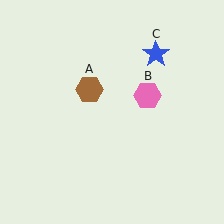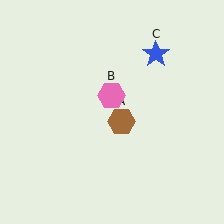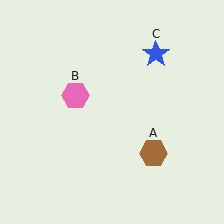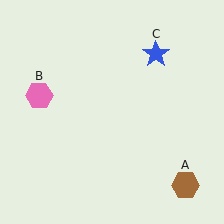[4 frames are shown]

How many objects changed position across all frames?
2 objects changed position: brown hexagon (object A), pink hexagon (object B).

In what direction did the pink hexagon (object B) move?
The pink hexagon (object B) moved left.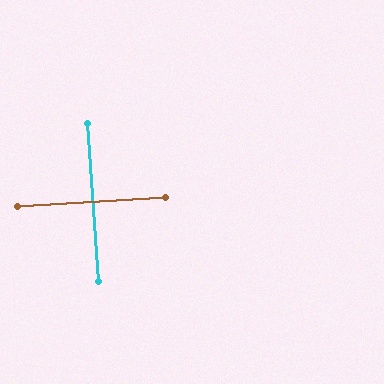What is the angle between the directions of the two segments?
Approximately 90 degrees.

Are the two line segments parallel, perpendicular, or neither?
Perpendicular — they meet at approximately 90°.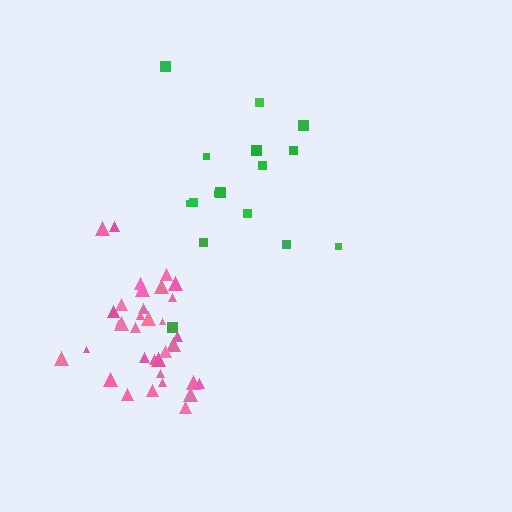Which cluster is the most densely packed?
Pink.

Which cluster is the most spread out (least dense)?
Green.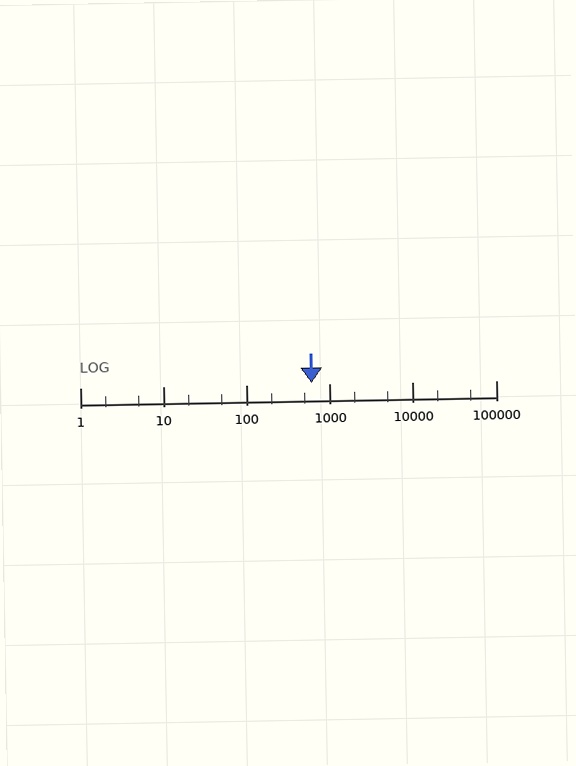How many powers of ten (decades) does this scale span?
The scale spans 5 decades, from 1 to 100000.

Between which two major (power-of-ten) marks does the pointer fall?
The pointer is between 100 and 1000.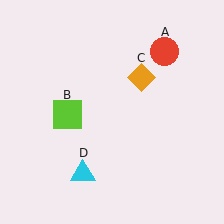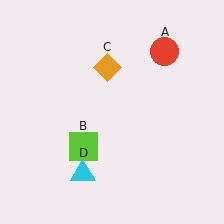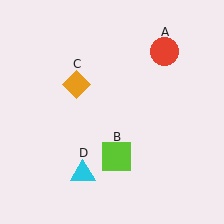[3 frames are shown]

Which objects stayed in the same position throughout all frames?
Red circle (object A) and cyan triangle (object D) remained stationary.